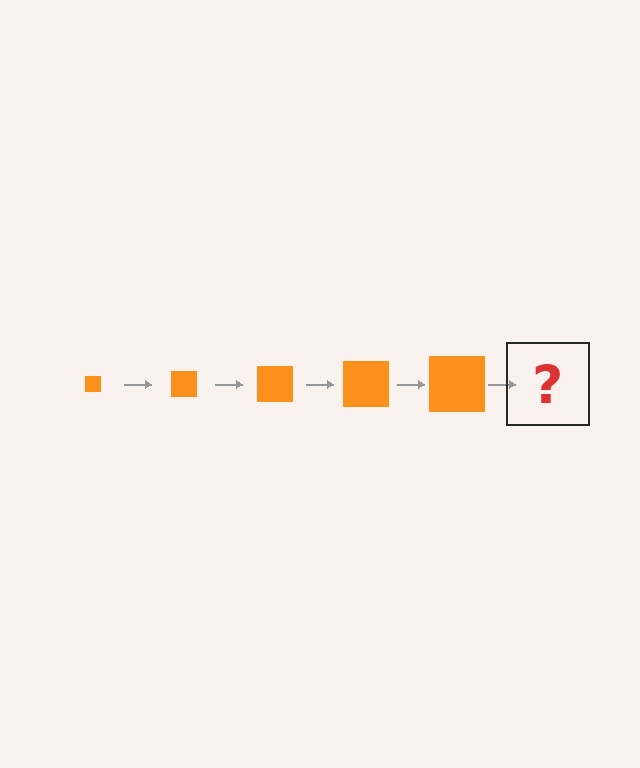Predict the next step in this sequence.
The next step is an orange square, larger than the previous one.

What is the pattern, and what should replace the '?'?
The pattern is that the square gets progressively larger each step. The '?' should be an orange square, larger than the previous one.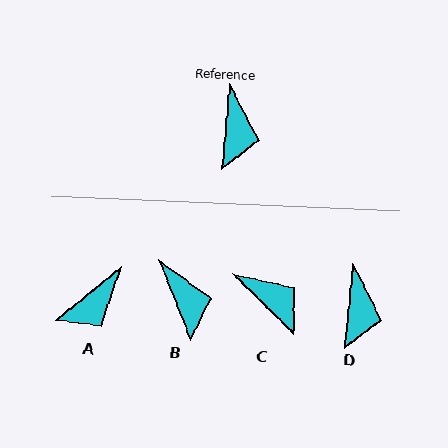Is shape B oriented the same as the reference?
No, it is off by about 27 degrees.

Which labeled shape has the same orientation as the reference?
D.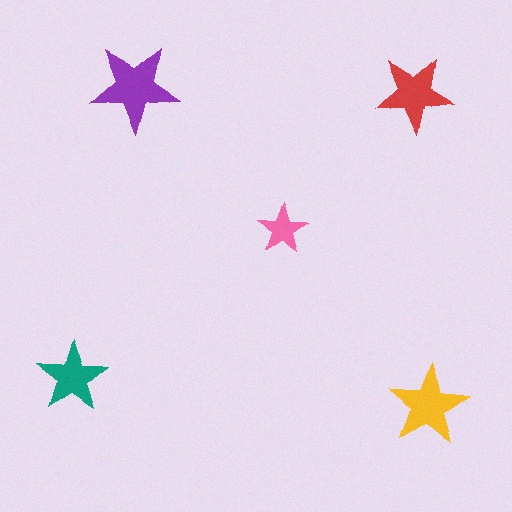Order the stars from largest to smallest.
the purple one, the yellow one, the red one, the teal one, the pink one.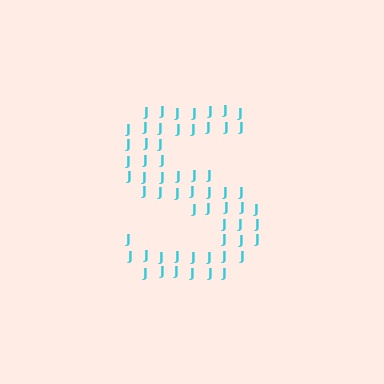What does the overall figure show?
The overall figure shows the letter S.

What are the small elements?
The small elements are letter J's.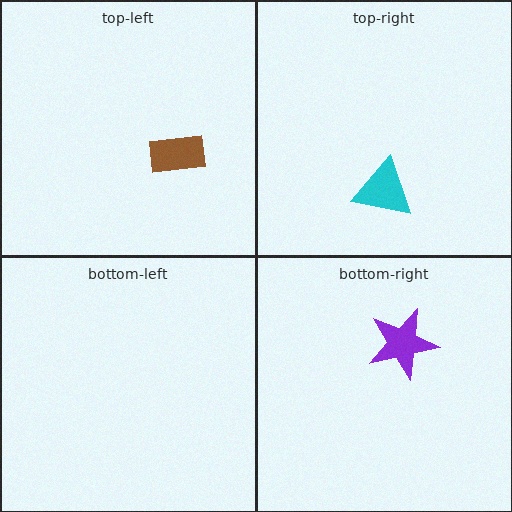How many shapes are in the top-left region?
1.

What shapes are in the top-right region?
The cyan triangle.